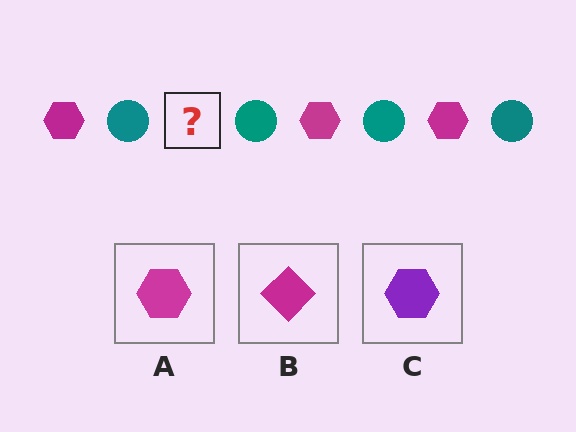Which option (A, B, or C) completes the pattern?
A.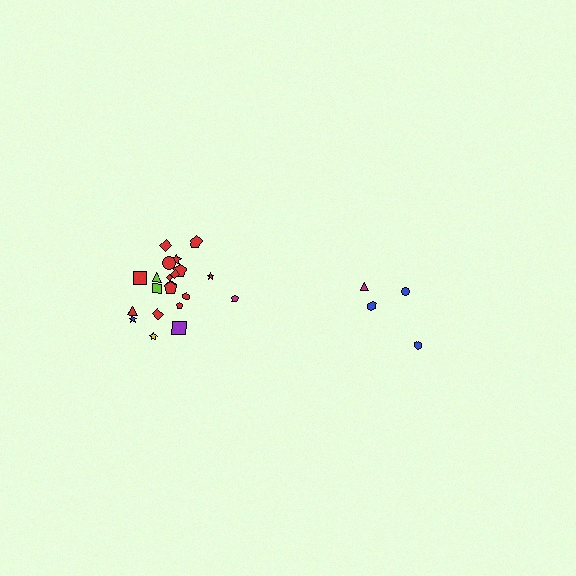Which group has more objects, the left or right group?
The left group.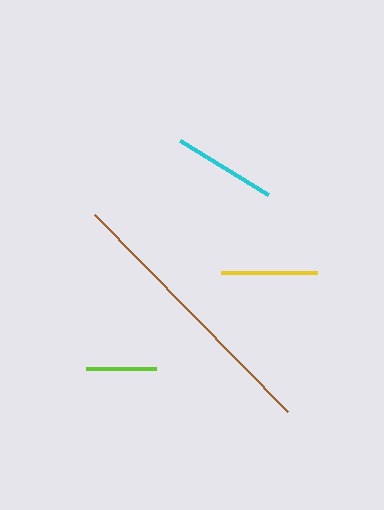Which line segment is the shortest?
The lime line is the shortest at approximately 70 pixels.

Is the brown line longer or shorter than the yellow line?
The brown line is longer than the yellow line.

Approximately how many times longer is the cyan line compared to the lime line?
The cyan line is approximately 1.5 times the length of the lime line.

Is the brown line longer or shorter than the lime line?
The brown line is longer than the lime line.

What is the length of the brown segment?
The brown segment is approximately 276 pixels long.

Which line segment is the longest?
The brown line is the longest at approximately 276 pixels.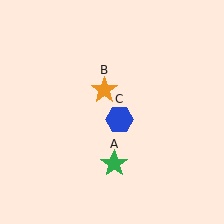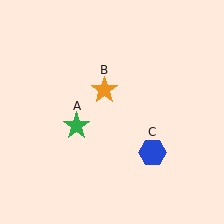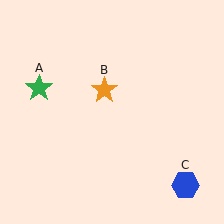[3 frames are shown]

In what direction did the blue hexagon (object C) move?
The blue hexagon (object C) moved down and to the right.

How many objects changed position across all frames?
2 objects changed position: green star (object A), blue hexagon (object C).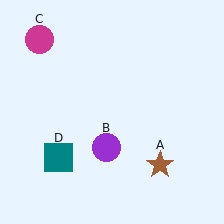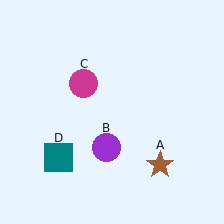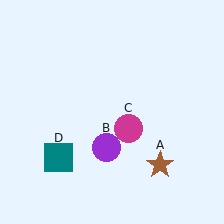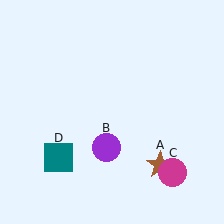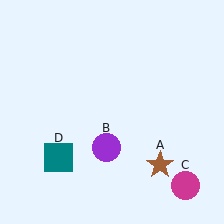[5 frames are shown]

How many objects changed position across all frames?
1 object changed position: magenta circle (object C).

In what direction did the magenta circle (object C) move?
The magenta circle (object C) moved down and to the right.